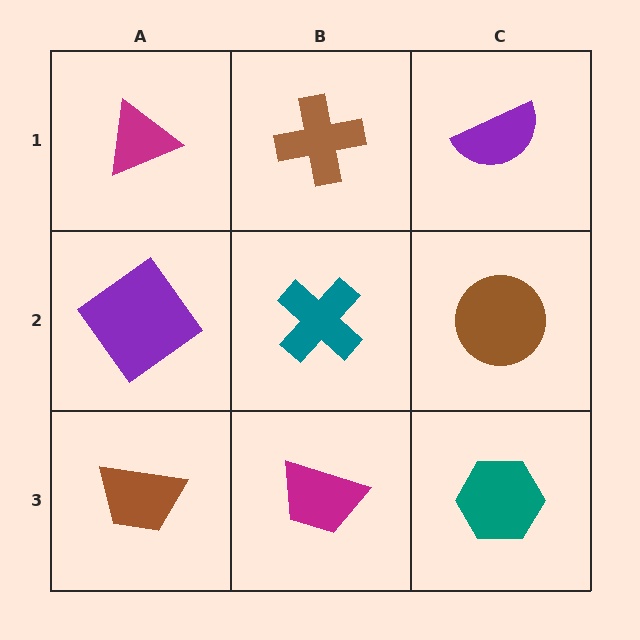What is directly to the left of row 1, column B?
A magenta triangle.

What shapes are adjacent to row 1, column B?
A teal cross (row 2, column B), a magenta triangle (row 1, column A), a purple semicircle (row 1, column C).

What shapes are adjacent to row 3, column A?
A purple diamond (row 2, column A), a magenta trapezoid (row 3, column B).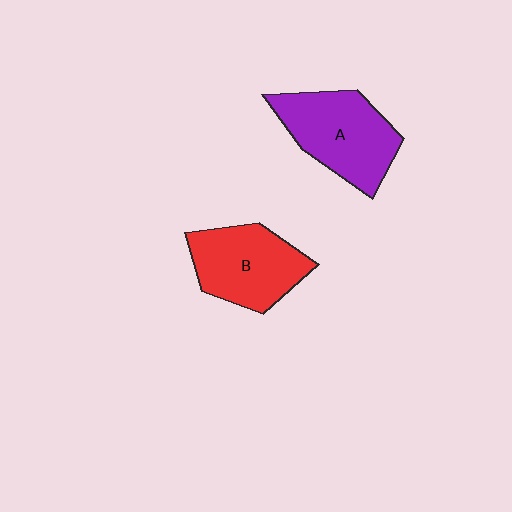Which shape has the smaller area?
Shape B (red).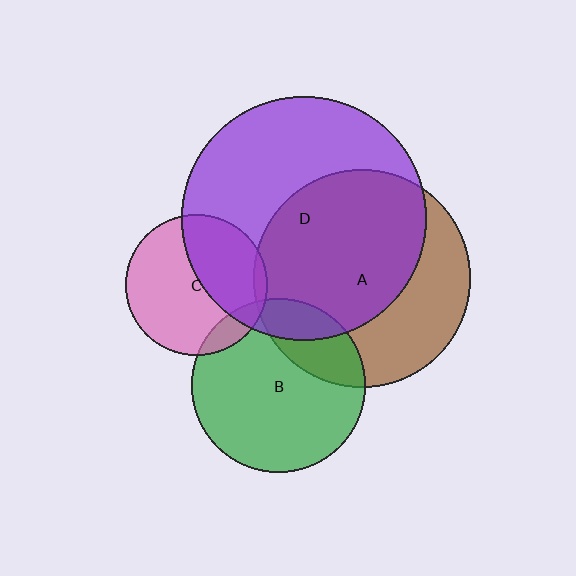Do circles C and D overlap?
Yes.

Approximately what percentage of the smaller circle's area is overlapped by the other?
Approximately 40%.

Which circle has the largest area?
Circle D (purple).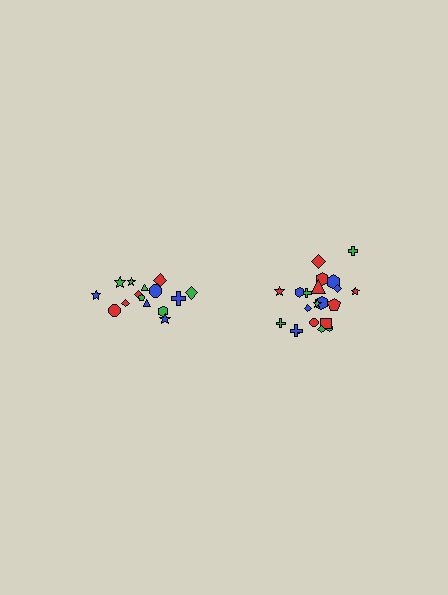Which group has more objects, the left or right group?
The right group.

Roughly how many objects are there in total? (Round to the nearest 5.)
Roughly 35 objects in total.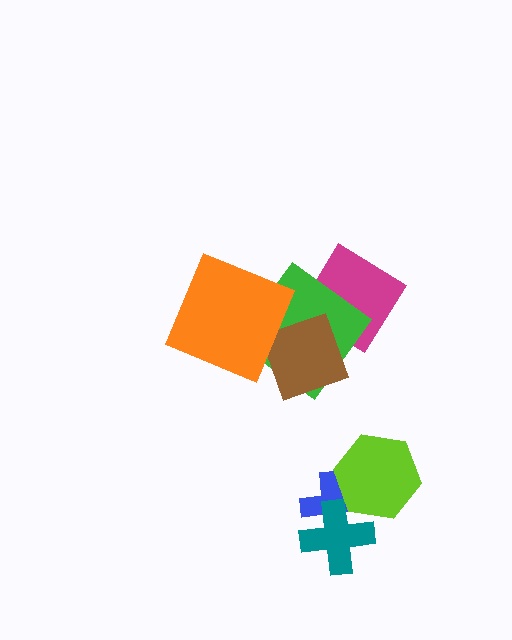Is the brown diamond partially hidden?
Yes, it is partially covered by another shape.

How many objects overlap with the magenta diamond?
2 objects overlap with the magenta diamond.